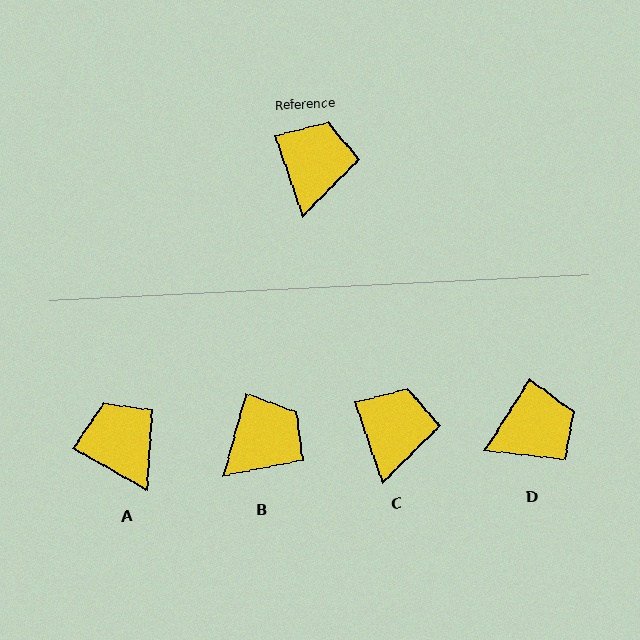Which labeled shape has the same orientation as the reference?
C.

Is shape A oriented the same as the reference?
No, it is off by about 42 degrees.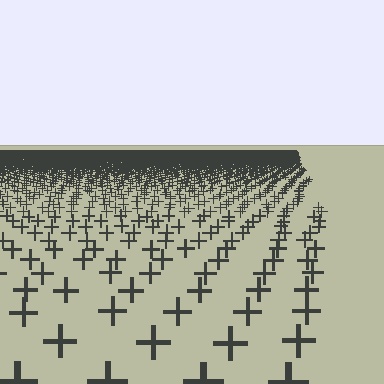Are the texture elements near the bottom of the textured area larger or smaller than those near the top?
Larger. Near the bottom, elements are closer to the viewer and appear at a bigger on-screen size.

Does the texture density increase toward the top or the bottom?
Density increases toward the top.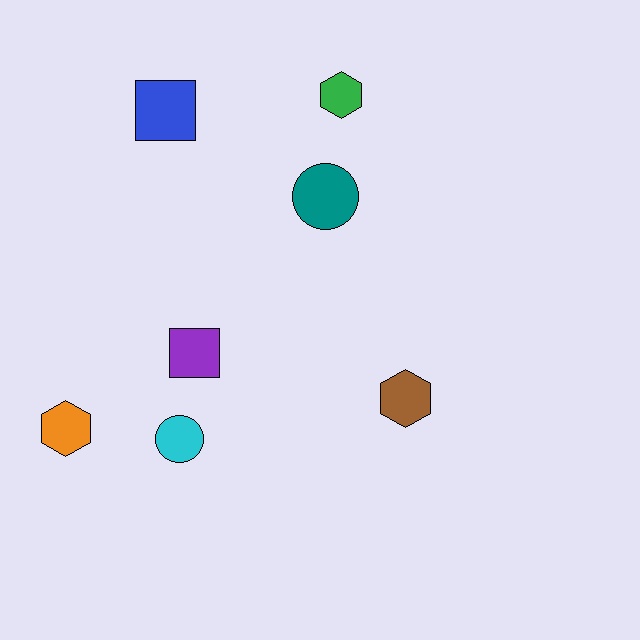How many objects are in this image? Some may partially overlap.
There are 7 objects.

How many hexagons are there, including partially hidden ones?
There are 3 hexagons.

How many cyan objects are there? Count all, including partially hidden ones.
There is 1 cyan object.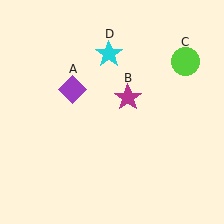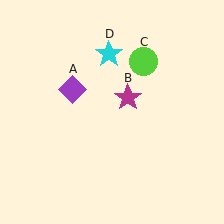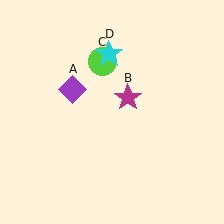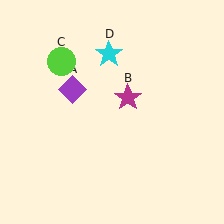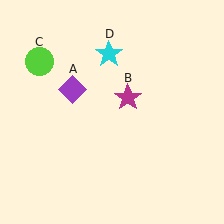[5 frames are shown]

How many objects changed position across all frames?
1 object changed position: lime circle (object C).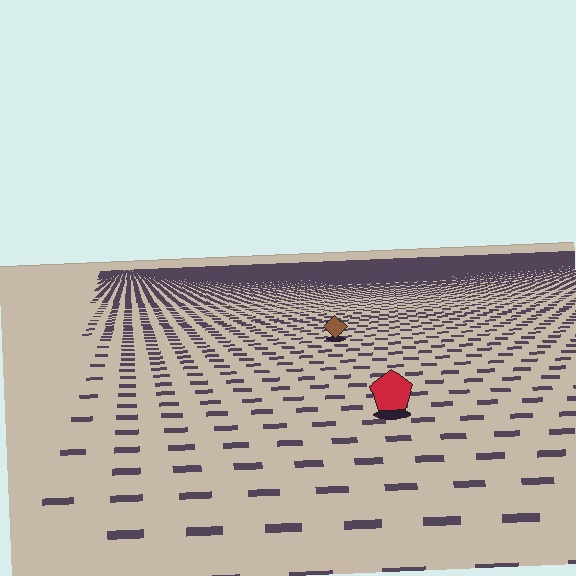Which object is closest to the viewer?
The red pentagon is closest. The texture marks near it are larger and more spread out.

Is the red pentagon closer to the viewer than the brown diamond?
Yes. The red pentagon is closer — you can tell from the texture gradient: the ground texture is coarser near it.